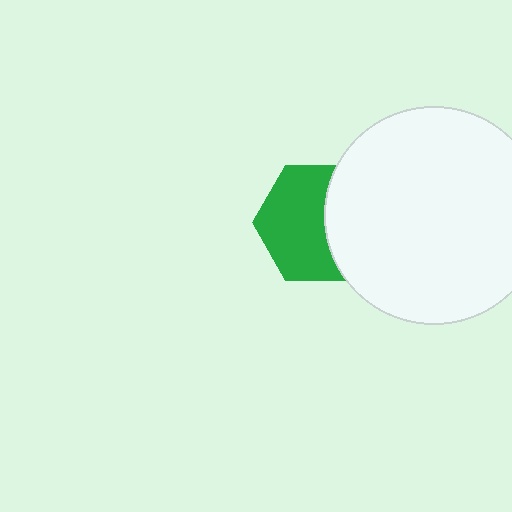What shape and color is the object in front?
The object in front is a white circle.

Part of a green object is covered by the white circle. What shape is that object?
It is a hexagon.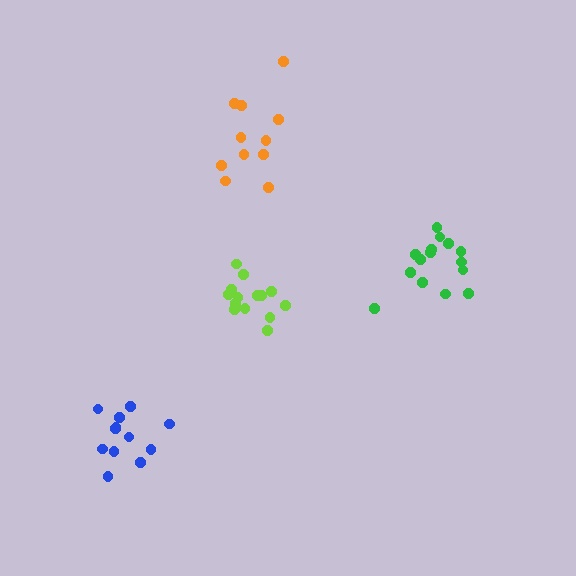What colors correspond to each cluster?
The clusters are colored: blue, green, orange, lime.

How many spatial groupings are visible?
There are 4 spatial groupings.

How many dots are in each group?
Group 1: 12 dots, Group 2: 15 dots, Group 3: 11 dots, Group 4: 14 dots (52 total).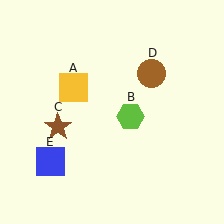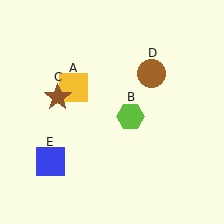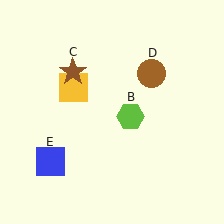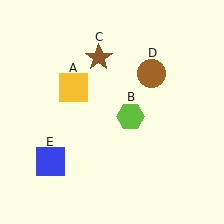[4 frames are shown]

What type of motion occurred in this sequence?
The brown star (object C) rotated clockwise around the center of the scene.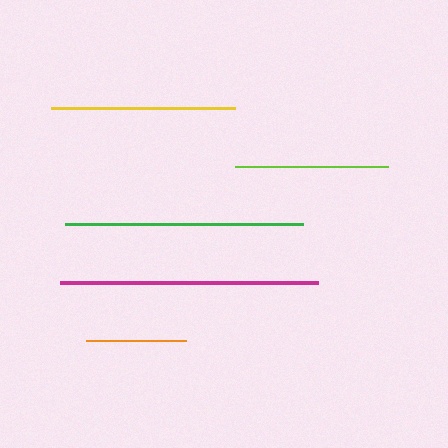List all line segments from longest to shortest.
From longest to shortest: magenta, green, yellow, lime, orange.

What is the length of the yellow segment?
The yellow segment is approximately 183 pixels long.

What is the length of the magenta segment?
The magenta segment is approximately 259 pixels long.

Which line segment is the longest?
The magenta line is the longest at approximately 259 pixels.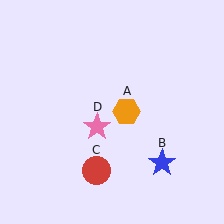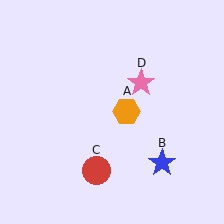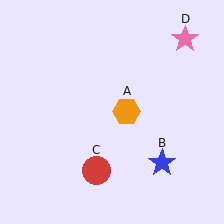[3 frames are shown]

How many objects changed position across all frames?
1 object changed position: pink star (object D).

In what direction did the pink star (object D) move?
The pink star (object D) moved up and to the right.